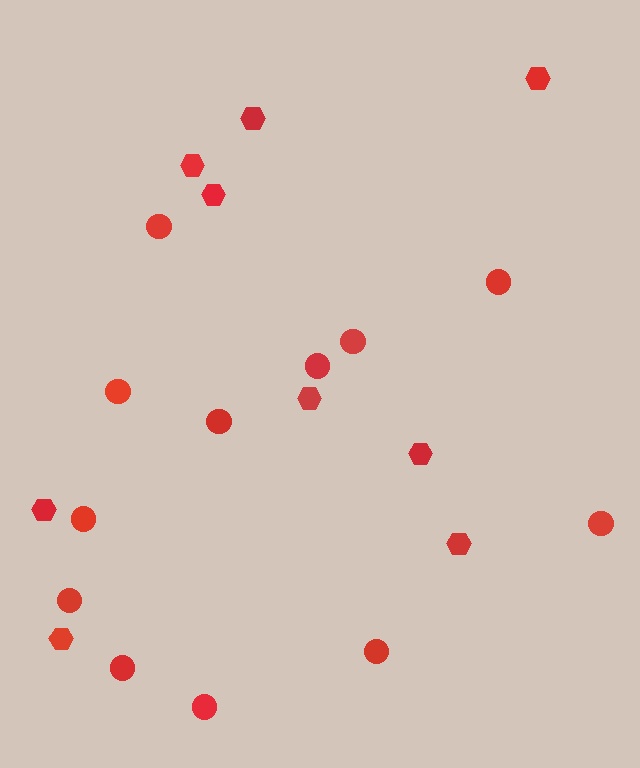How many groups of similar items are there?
There are 2 groups: one group of circles (12) and one group of hexagons (9).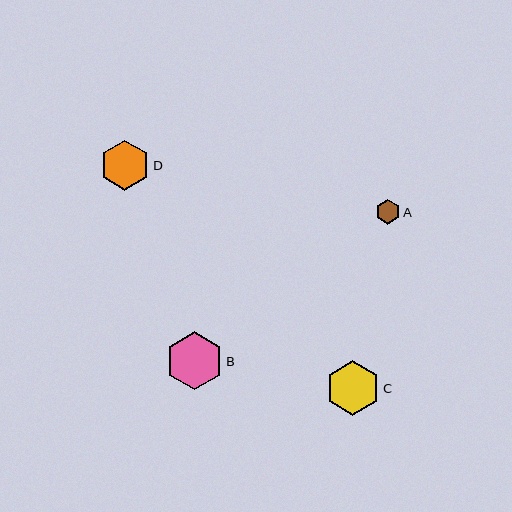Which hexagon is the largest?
Hexagon B is the largest with a size of approximately 57 pixels.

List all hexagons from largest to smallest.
From largest to smallest: B, C, D, A.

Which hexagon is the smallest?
Hexagon A is the smallest with a size of approximately 25 pixels.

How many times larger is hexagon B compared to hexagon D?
Hexagon B is approximately 1.2 times the size of hexagon D.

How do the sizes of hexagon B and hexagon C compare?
Hexagon B and hexagon C are approximately the same size.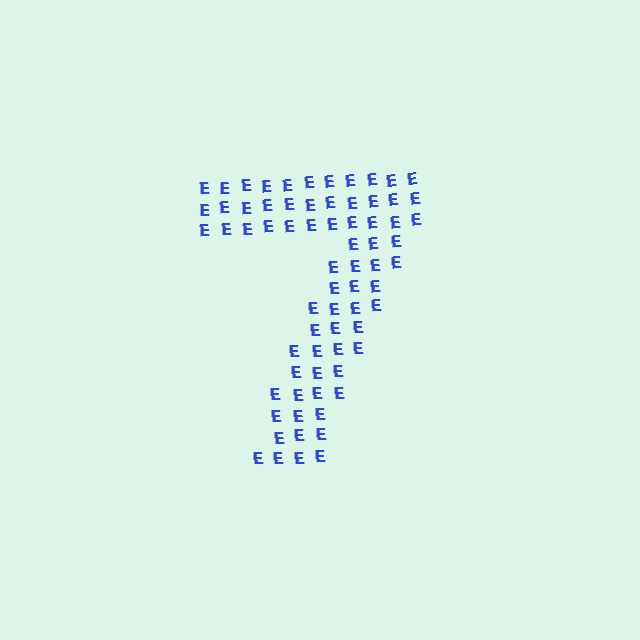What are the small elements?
The small elements are letter E's.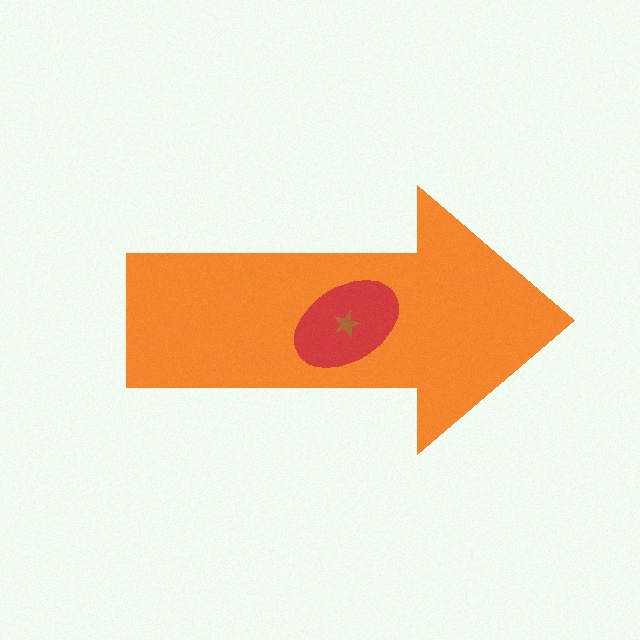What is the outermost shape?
The orange arrow.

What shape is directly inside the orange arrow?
The red ellipse.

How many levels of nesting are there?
3.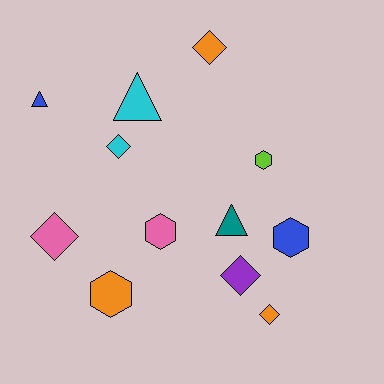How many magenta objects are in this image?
There are no magenta objects.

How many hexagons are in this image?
There are 4 hexagons.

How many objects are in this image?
There are 12 objects.